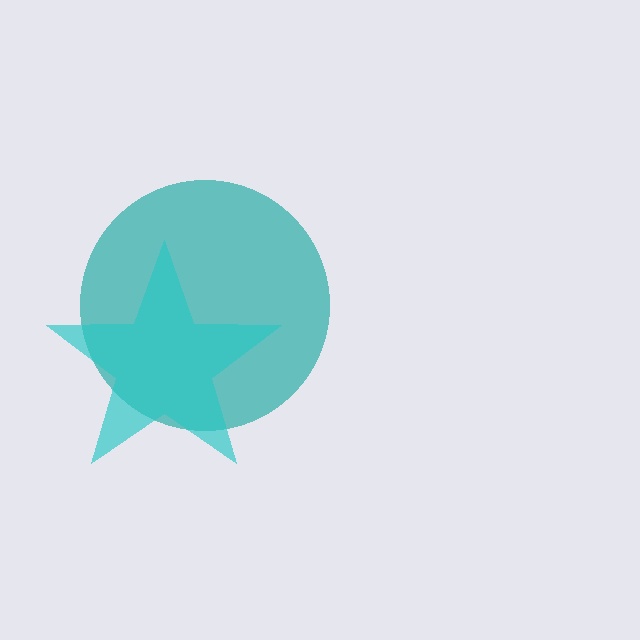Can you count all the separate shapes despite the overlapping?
Yes, there are 2 separate shapes.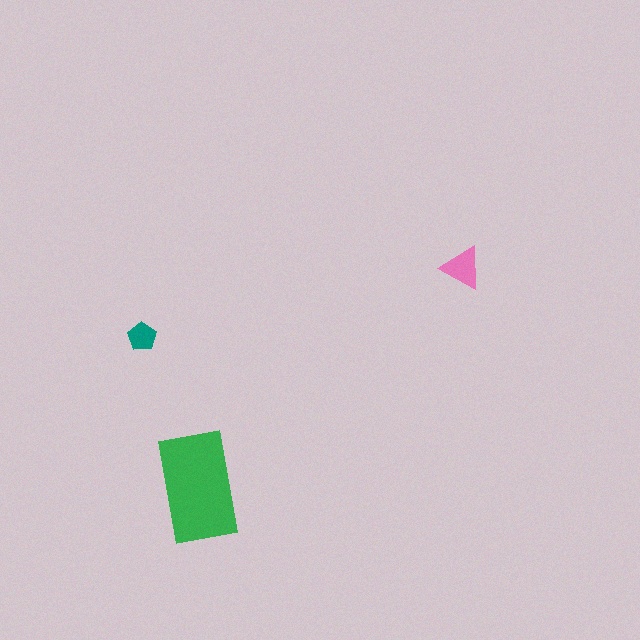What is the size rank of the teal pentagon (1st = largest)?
3rd.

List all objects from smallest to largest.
The teal pentagon, the pink triangle, the green rectangle.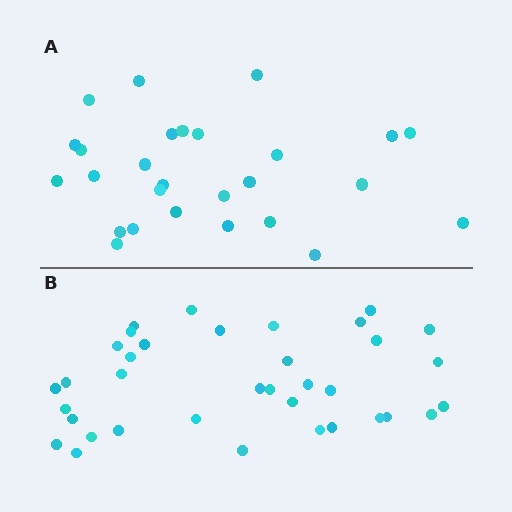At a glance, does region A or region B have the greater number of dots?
Region B (the bottom region) has more dots.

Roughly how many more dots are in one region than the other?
Region B has roughly 8 or so more dots than region A.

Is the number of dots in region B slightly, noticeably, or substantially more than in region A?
Region B has noticeably more, but not dramatically so. The ratio is roughly 1.3 to 1.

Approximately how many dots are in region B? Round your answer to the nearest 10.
About 40 dots. (The exact count is 36, which rounds to 40.)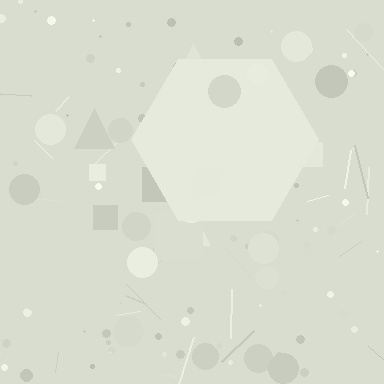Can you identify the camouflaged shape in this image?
The camouflaged shape is a hexagon.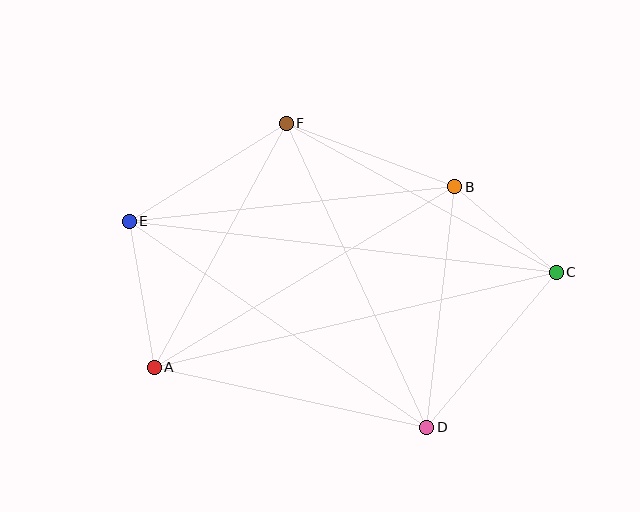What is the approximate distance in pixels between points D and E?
The distance between D and E is approximately 362 pixels.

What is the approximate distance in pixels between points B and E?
The distance between B and E is approximately 327 pixels.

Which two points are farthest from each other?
Points C and E are farthest from each other.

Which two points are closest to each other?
Points B and C are closest to each other.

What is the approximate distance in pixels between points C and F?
The distance between C and F is approximately 309 pixels.